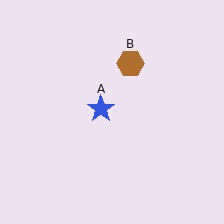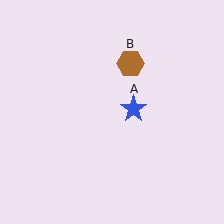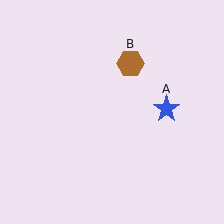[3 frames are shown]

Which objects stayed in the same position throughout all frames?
Brown hexagon (object B) remained stationary.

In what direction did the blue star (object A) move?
The blue star (object A) moved right.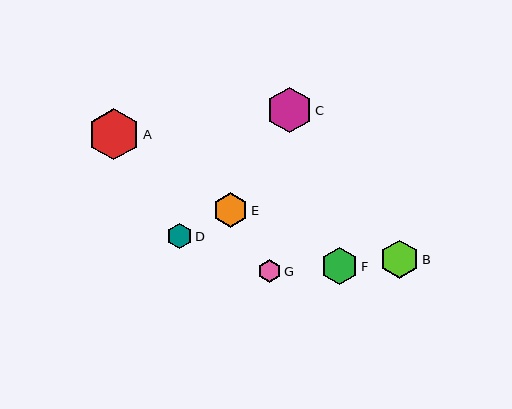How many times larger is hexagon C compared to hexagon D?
Hexagon C is approximately 1.8 times the size of hexagon D.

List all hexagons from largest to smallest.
From largest to smallest: A, C, B, F, E, D, G.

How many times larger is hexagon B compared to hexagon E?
Hexagon B is approximately 1.1 times the size of hexagon E.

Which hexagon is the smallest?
Hexagon G is the smallest with a size of approximately 23 pixels.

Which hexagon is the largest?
Hexagon A is the largest with a size of approximately 51 pixels.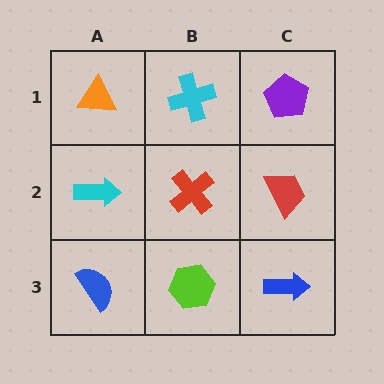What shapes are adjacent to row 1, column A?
A cyan arrow (row 2, column A), a cyan cross (row 1, column B).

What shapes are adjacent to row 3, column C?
A red trapezoid (row 2, column C), a lime hexagon (row 3, column B).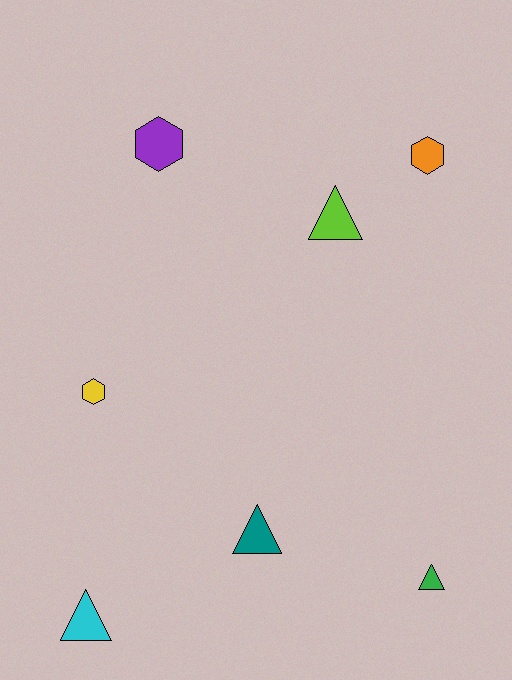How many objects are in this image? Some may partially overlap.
There are 7 objects.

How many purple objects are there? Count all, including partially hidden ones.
There is 1 purple object.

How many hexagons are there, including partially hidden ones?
There are 3 hexagons.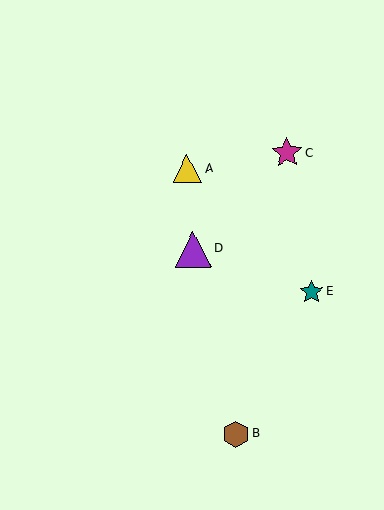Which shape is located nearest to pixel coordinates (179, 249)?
The purple triangle (labeled D) at (194, 249) is nearest to that location.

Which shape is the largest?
The purple triangle (labeled D) is the largest.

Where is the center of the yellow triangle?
The center of the yellow triangle is at (187, 169).